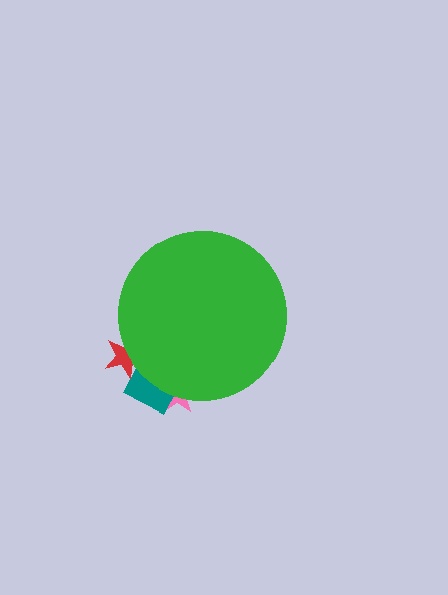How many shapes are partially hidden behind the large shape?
3 shapes are partially hidden.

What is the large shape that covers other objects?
A green circle.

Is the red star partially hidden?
Yes, the red star is partially hidden behind the green circle.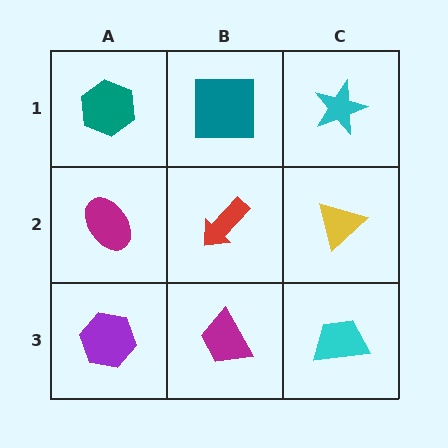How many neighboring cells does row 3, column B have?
3.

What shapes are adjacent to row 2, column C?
A cyan star (row 1, column C), a cyan trapezoid (row 3, column C), a red arrow (row 2, column B).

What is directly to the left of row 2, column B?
A magenta ellipse.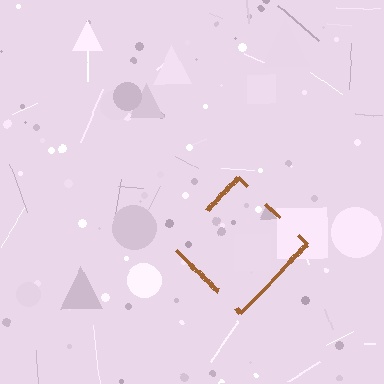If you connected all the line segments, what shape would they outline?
They would outline a diamond.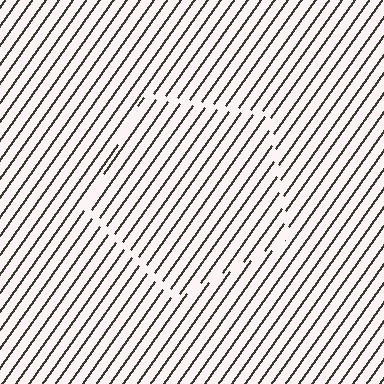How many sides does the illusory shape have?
5 sides — the line-ends trace a pentagon.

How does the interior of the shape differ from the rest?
The interior of the shape contains the same grating, shifted by half a period — the contour is defined by the phase discontinuity where line-ends from the inner and outer gratings abut.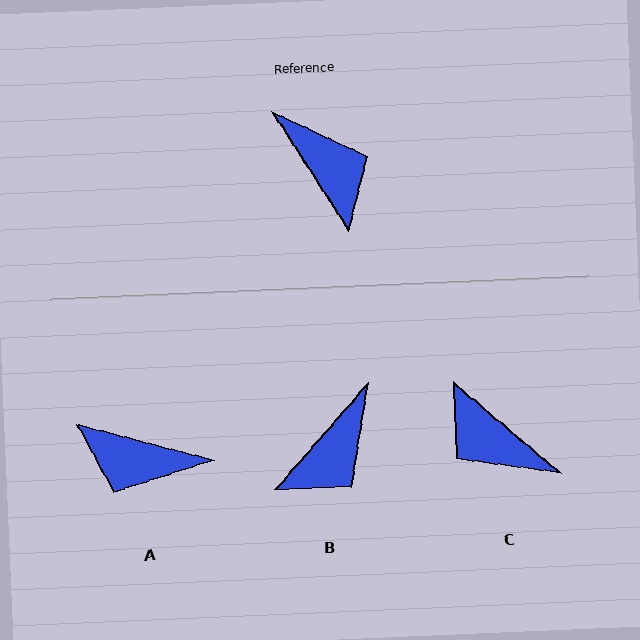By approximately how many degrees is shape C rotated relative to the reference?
Approximately 163 degrees clockwise.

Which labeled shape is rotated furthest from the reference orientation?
C, about 163 degrees away.